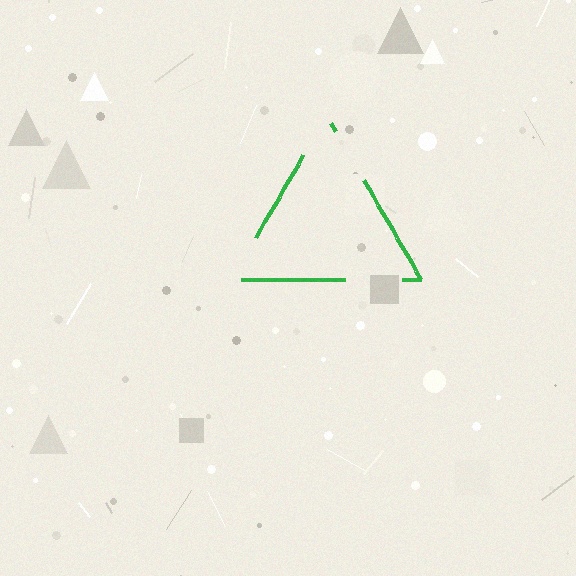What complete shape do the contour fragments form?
The contour fragments form a triangle.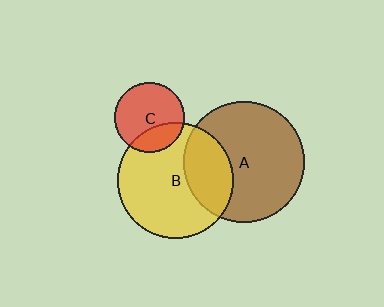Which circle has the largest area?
Circle A (brown).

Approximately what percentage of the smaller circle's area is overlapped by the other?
Approximately 25%.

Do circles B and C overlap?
Yes.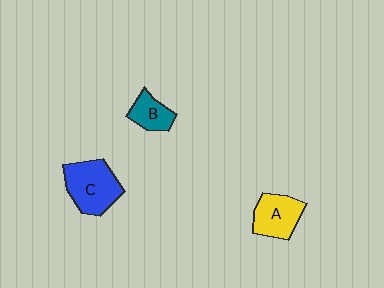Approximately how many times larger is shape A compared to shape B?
Approximately 1.5 times.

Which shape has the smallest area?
Shape B (teal).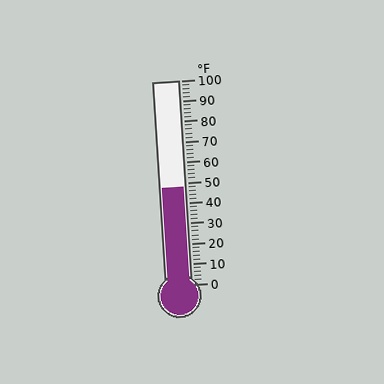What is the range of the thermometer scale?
The thermometer scale ranges from 0°F to 100°F.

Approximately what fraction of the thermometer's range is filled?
The thermometer is filled to approximately 50% of its range.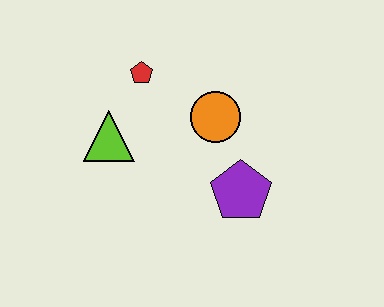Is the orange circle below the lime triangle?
No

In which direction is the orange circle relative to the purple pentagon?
The orange circle is above the purple pentagon.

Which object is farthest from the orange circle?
The lime triangle is farthest from the orange circle.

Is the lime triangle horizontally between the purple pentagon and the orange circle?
No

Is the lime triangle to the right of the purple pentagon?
No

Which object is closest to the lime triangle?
The red pentagon is closest to the lime triangle.